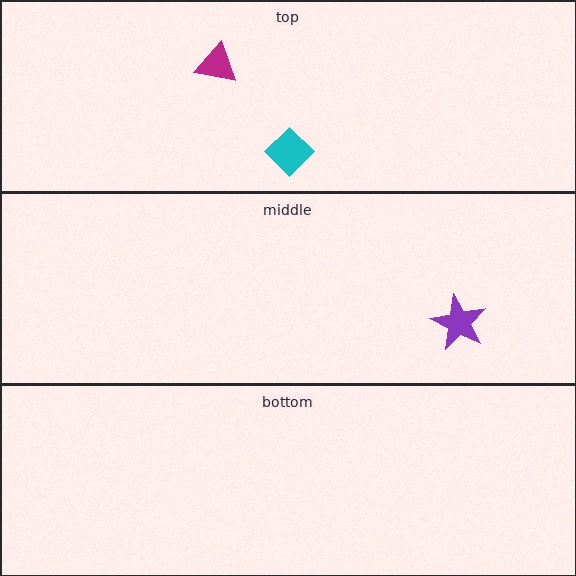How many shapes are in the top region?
2.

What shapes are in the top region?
The cyan diamond, the magenta triangle.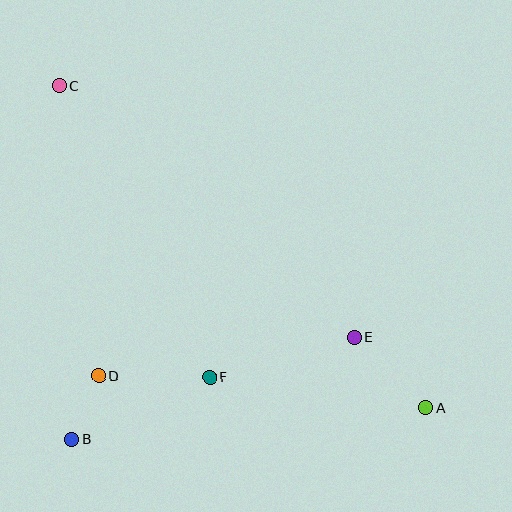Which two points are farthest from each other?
Points A and C are farthest from each other.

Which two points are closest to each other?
Points B and D are closest to each other.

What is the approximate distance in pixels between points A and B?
The distance between A and B is approximately 355 pixels.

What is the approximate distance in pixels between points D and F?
The distance between D and F is approximately 111 pixels.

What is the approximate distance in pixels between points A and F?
The distance between A and F is approximately 218 pixels.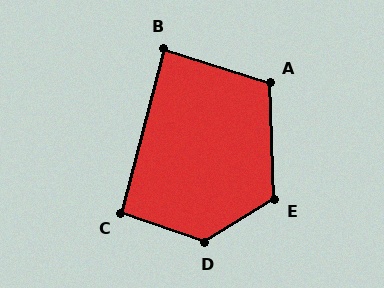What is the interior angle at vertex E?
Approximately 120 degrees (obtuse).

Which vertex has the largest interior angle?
D, at approximately 129 degrees.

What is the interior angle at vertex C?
Approximately 95 degrees (approximately right).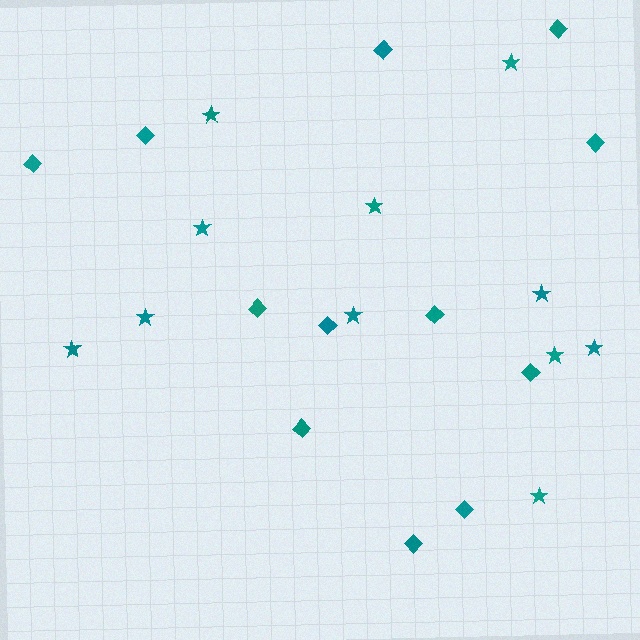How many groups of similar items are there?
There are 2 groups: one group of diamonds (12) and one group of stars (11).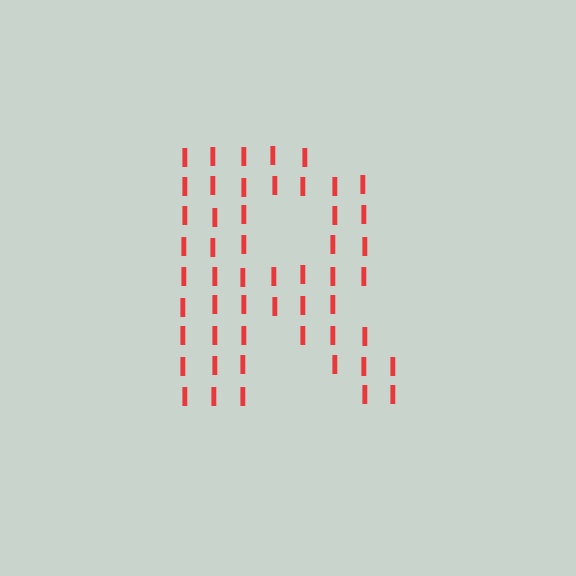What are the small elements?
The small elements are letter I's.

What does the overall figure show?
The overall figure shows the letter R.